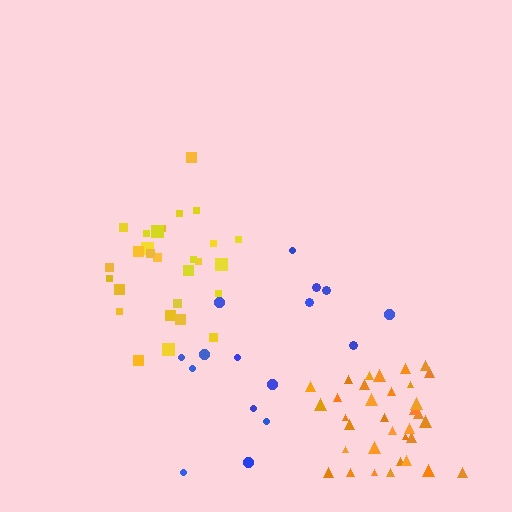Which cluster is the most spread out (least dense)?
Blue.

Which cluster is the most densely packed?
Yellow.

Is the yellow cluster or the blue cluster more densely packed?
Yellow.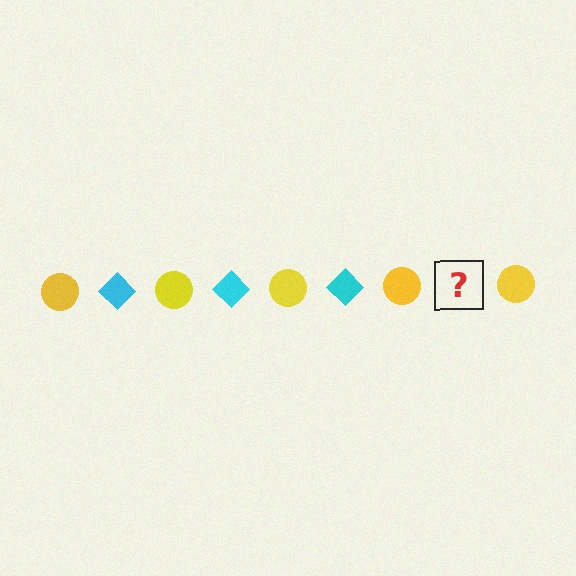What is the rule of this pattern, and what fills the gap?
The rule is that the pattern alternates between yellow circle and cyan diamond. The gap should be filled with a cyan diamond.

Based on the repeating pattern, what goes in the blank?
The blank should be a cyan diamond.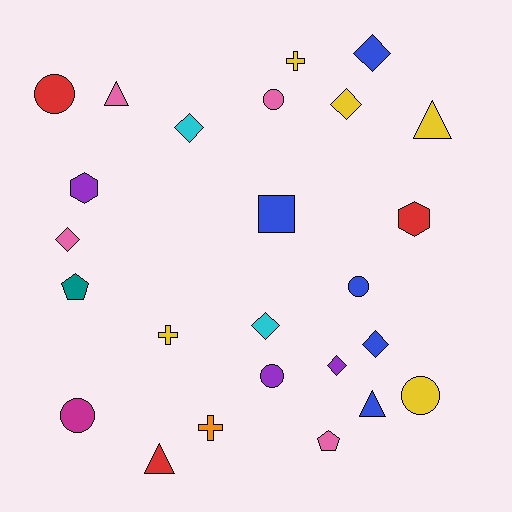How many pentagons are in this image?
There are 2 pentagons.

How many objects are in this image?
There are 25 objects.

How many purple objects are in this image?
There are 3 purple objects.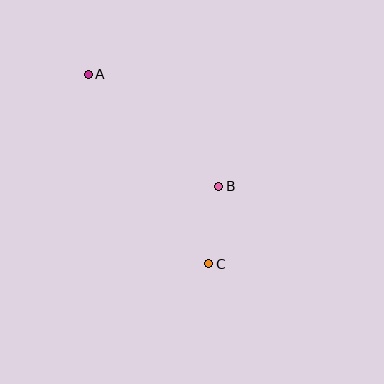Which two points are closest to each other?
Points B and C are closest to each other.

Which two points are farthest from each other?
Points A and C are farthest from each other.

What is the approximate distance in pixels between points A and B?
The distance between A and B is approximately 172 pixels.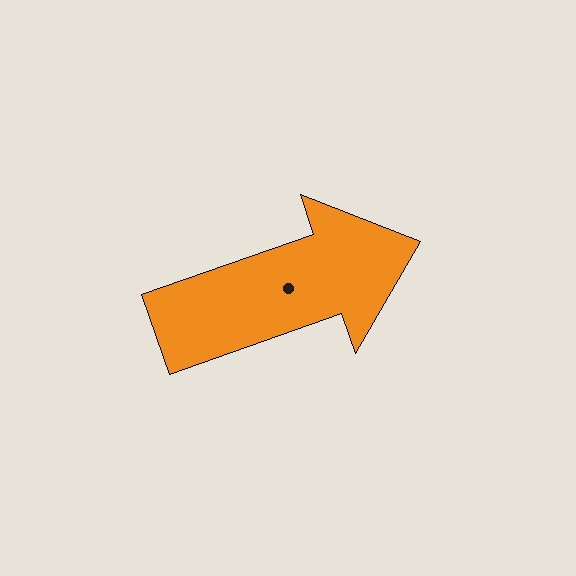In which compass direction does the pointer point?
East.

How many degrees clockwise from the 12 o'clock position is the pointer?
Approximately 71 degrees.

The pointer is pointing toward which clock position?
Roughly 2 o'clock.